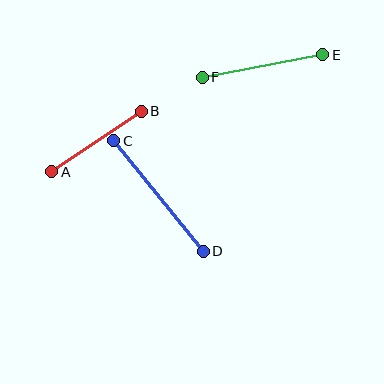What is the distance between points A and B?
The distance is approximately 108 pixels.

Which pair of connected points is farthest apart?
Points C and D are farthest apart.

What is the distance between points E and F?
The distance is approximately 123 pixels.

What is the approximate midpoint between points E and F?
The midpoint is at approximately (262, 66) pixels.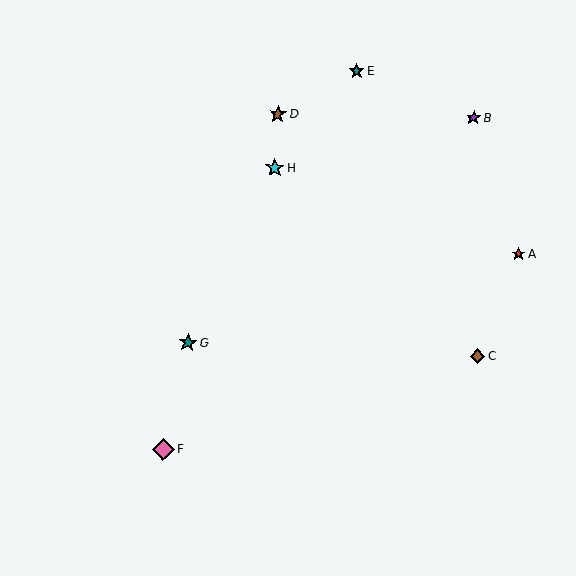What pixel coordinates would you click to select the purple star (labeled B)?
Click at (474, 117) to select the purple star B.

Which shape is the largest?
The pink diamond (labeled F) is the largest.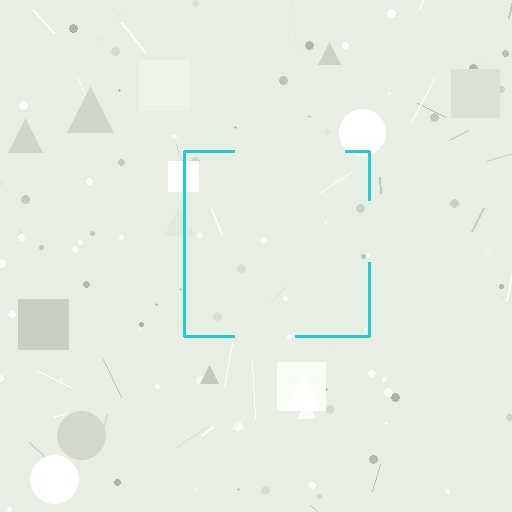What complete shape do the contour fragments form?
The contour fragments form a square.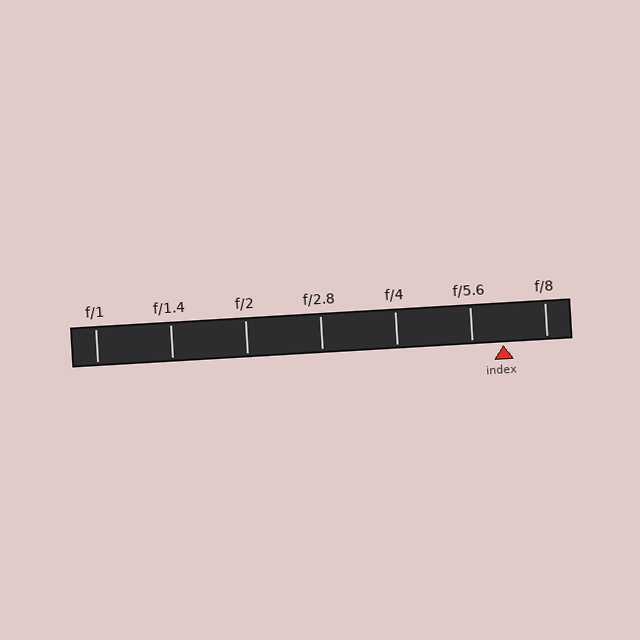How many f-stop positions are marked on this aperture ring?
There are 7 f-stop positions marked.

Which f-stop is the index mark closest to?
The index mark is closest to f/5.6.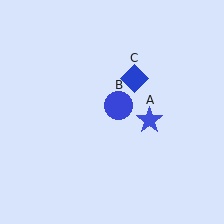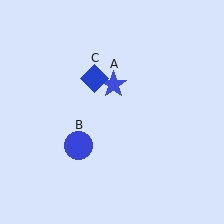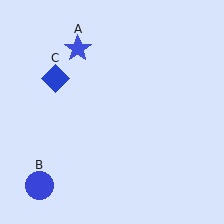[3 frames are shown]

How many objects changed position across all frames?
3 objects changed position: blue star (object A), blue circle (object B), blue diamond (object C).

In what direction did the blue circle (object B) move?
The blue circle (object B) moved down and to the left.